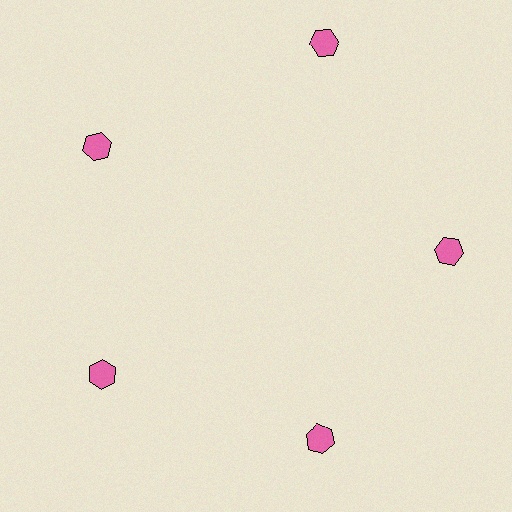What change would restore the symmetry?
The symmetry would be restored by moving it inward, back onto the ring so that all 5 hexagons sit at equal angles and equal distance from the center.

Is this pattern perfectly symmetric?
No. The 5 pink hexagons are arranged in a ring, but one element near the 1 o'clock position is pushed outward from the center, breaking the 5-fold rotational symmetry.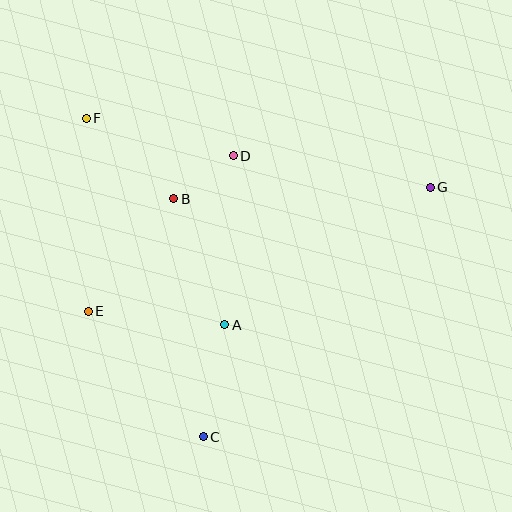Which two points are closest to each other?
Points B and D are closest to each other.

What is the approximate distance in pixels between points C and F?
The distance between C and F is approximately 339 pixels.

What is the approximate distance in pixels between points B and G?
The distance between B and G is approximately 256 pixels.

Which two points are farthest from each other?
Points E and G are farthest from each other.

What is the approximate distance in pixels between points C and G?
The distance between C and G is approximately 337 pixels.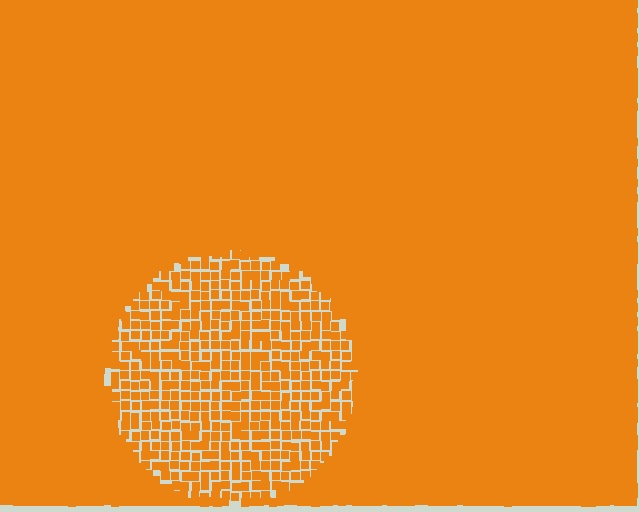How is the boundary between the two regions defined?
The boundary is defined by a change in element density (approximately 2.1x ratio). All elements are the same color, size, and shape.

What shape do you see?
I see a circle.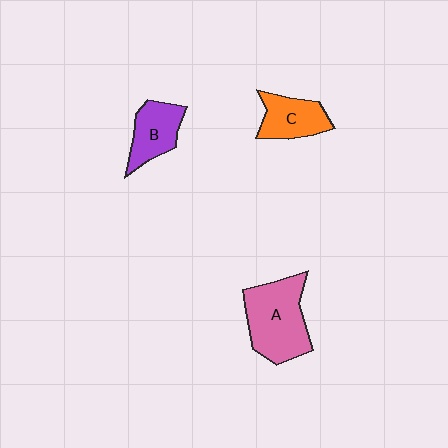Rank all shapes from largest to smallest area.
From largest to smallest: A (pink), B (purple), C (orange).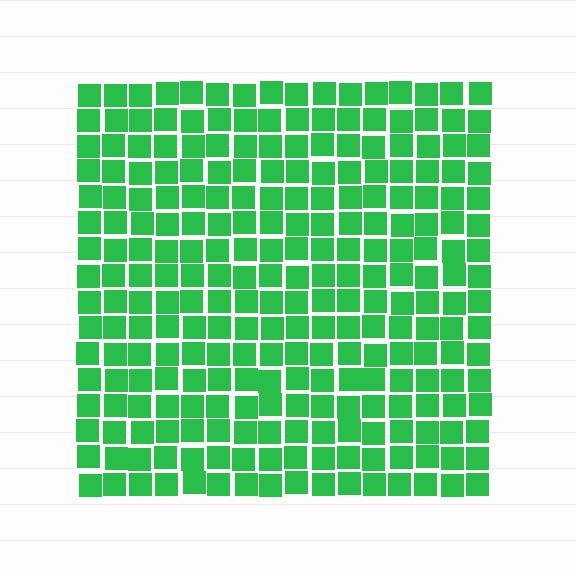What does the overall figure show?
The overall figure shows a square.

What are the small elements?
The small elements are squares.